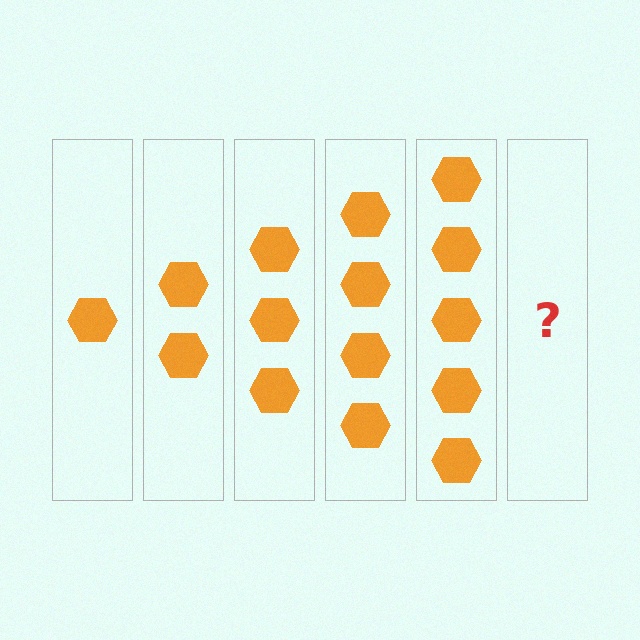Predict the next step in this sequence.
The next step is 6 hexagons.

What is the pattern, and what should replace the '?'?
The pattern is that each step adds one more hexagon. The '?' should be 6 hexagons.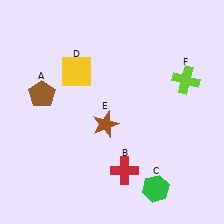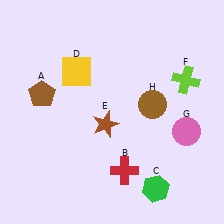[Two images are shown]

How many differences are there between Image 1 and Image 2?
There are 2 differences between the two images.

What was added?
A pink circle (G), a brown circle (H) were added in Image 2.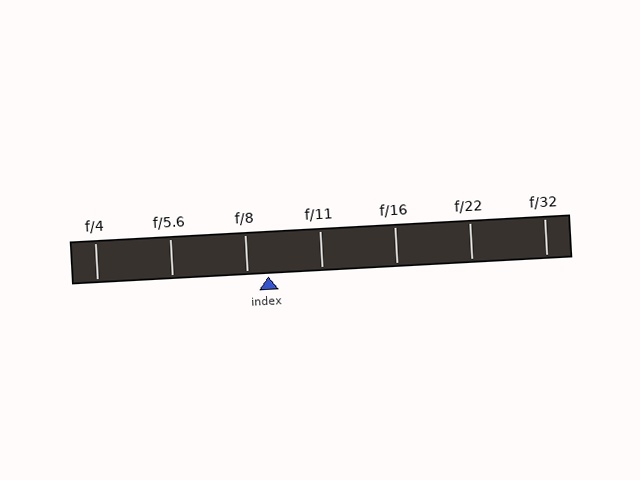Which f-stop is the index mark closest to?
The index mark is closest to f/8.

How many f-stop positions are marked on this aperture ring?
There are 7 f-stop positions marked.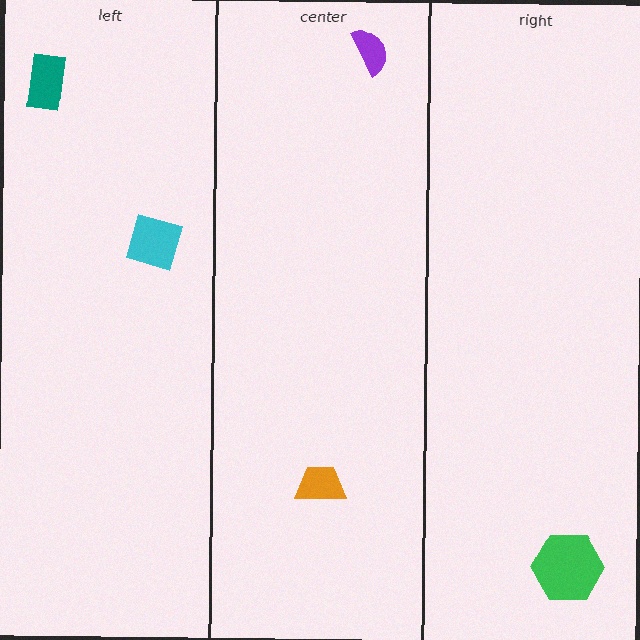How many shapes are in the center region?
2.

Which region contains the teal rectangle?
The left region.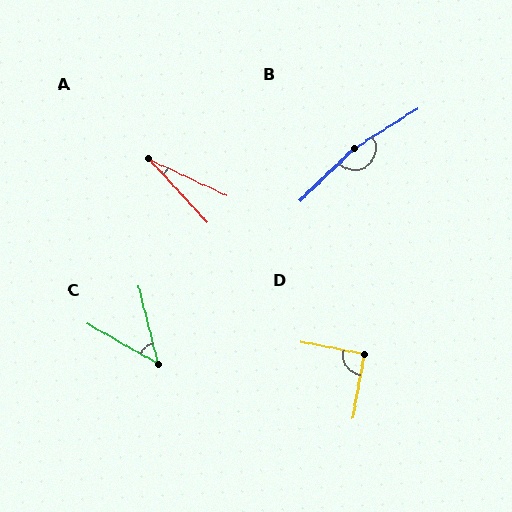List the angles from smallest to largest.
A (22°), C (47°), D (91°), B (168°).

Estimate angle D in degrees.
Approximately 91 degrees.